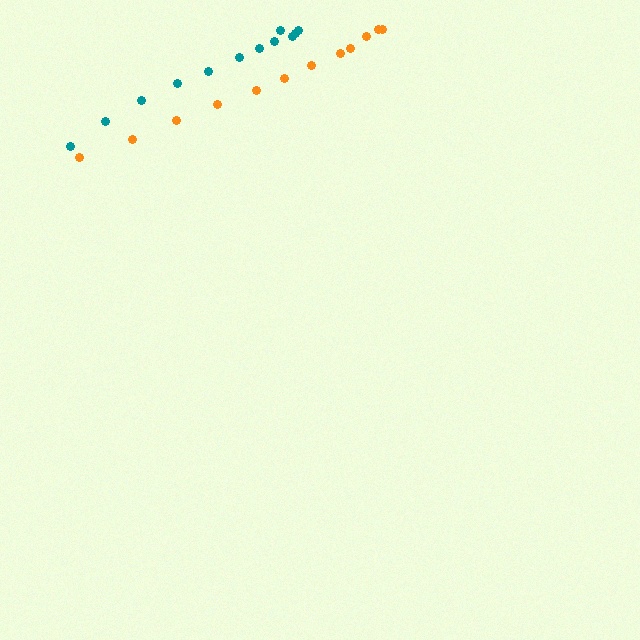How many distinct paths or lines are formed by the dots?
There are 2 distinct paths.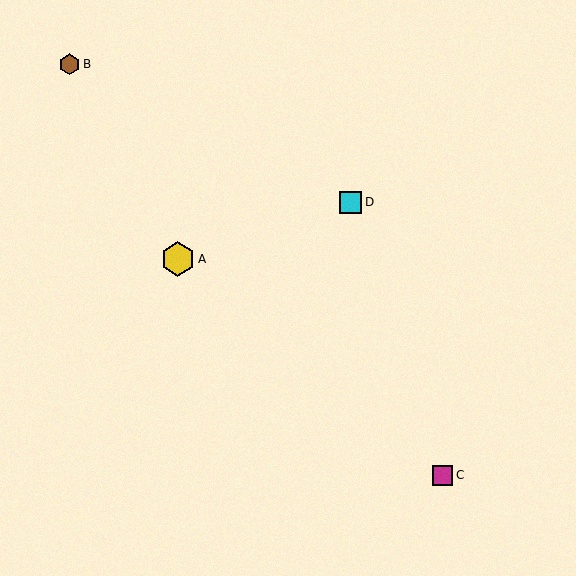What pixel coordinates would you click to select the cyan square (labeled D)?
Click at (351, 202) to select the cyan square D.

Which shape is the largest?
The yellow hexagon (labeled A) is the largest.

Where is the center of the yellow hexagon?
The center of the yellow hexagon is at (178, 259).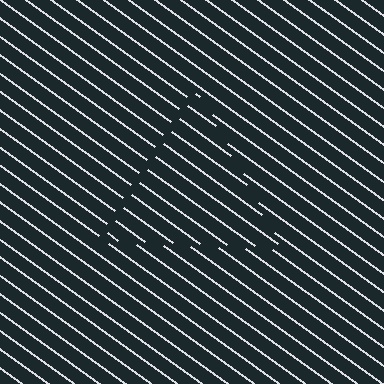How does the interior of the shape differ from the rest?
The interior of the shape contains the same grating, shifted by half a period — the contour is defined by the phase discontinuity where line-ends from the inner and outer gratings abut.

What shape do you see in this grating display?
An illusory triangle. The interior of the shape contains the same grating, shifted by half a period — the contour is defined by the phase discontinuity where line-ends from the inner and outer gratings abut.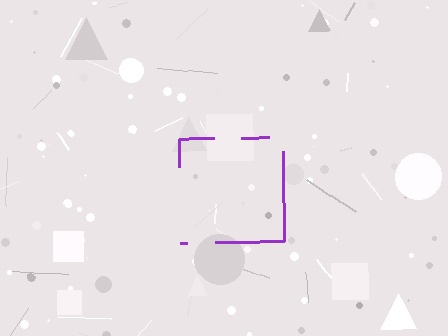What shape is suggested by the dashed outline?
The dashed outline suggests a square.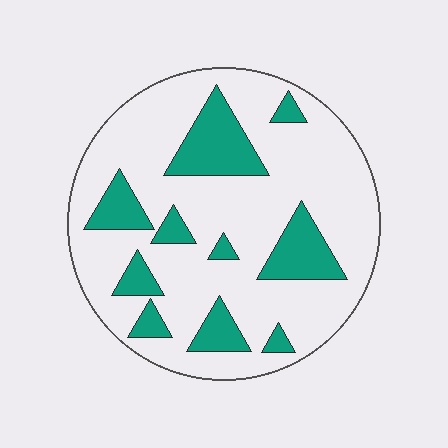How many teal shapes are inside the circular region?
10.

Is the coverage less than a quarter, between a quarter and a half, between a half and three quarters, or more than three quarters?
Less than a quarter.